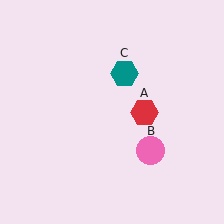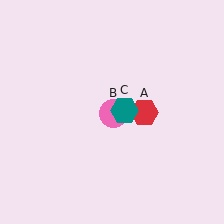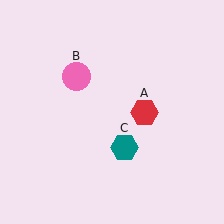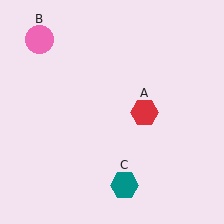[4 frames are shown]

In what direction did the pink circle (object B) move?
The pink circle (object B) moved up and to the left.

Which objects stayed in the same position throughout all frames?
Red hexagon (object A) remained stationary.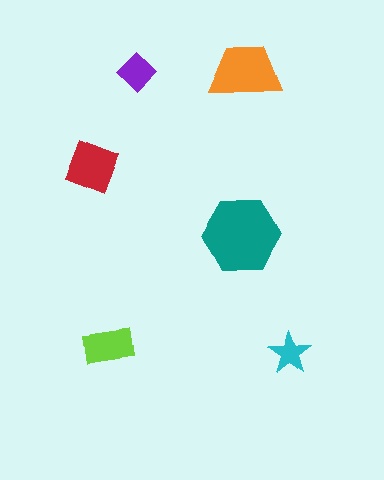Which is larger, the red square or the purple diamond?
The red square.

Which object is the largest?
The teal hexagon.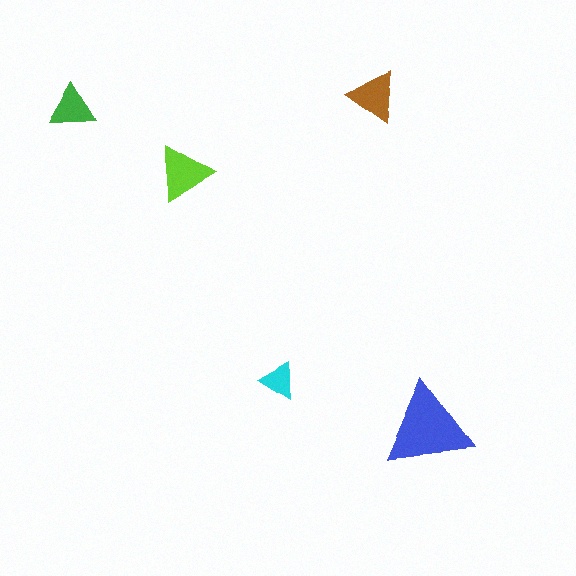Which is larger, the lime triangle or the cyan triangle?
The lime one.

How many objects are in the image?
There are 5 objects in the image.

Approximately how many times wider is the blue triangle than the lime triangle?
About 1.5 times wider.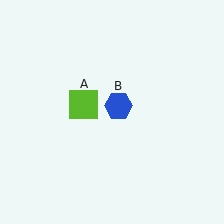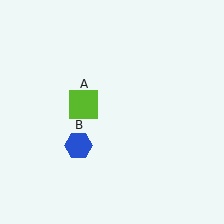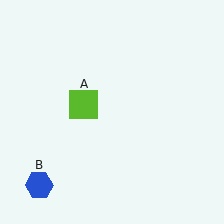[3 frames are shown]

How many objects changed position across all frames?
1 object changed position: blue hexagon (object B).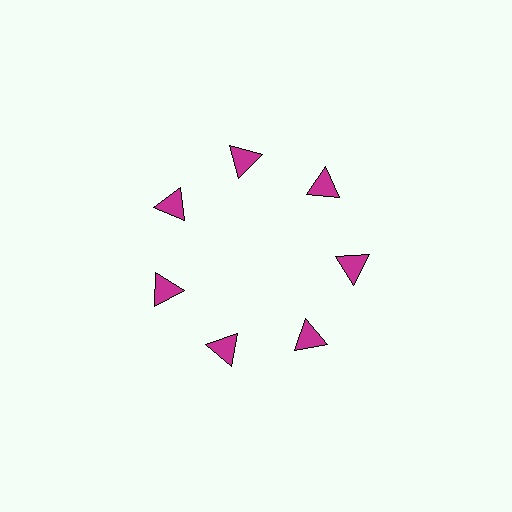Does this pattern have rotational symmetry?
Yes, this pattern has 7-fold rotational symmetry. It looks the same after rotating 51 degrees around the center.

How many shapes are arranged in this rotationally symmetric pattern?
There are 7 shapes, arranged in 7 groups of 1.